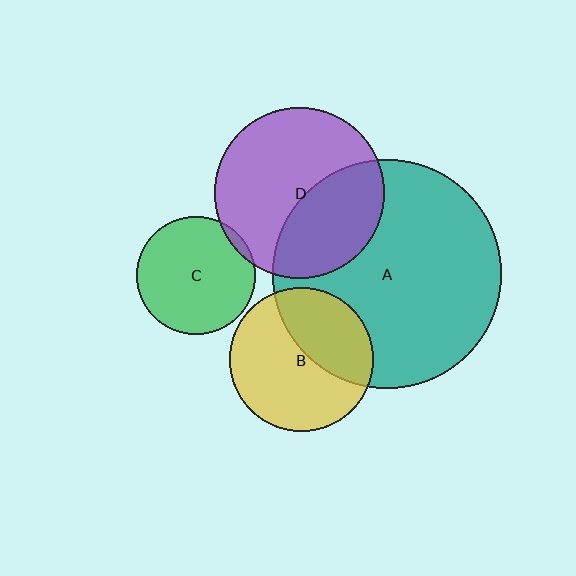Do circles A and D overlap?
Yes.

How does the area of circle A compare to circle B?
Approximately 2.5 times.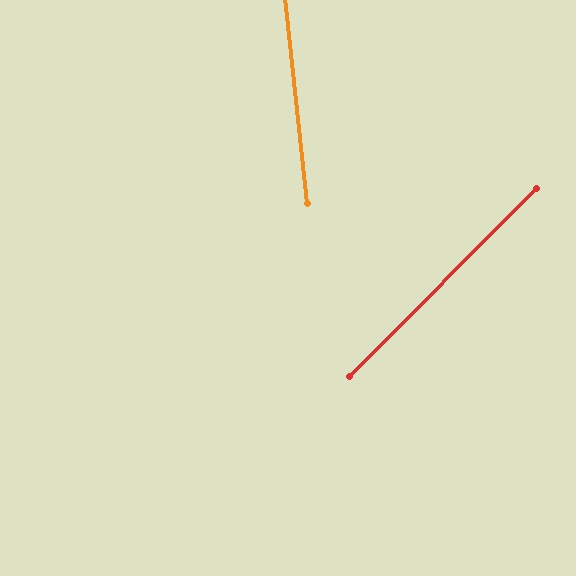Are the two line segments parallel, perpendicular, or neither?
Neither parallel nor perpendicular — they differ by about 51°.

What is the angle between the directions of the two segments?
Approximately 51 degrees.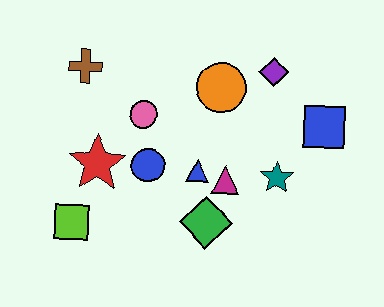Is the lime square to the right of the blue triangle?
No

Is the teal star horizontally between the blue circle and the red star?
No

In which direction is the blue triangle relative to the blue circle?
The blue triangle is to the right of the blue circle.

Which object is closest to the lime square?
The red star is closest to the lime square.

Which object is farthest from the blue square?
The lime square is farthest from the blue square.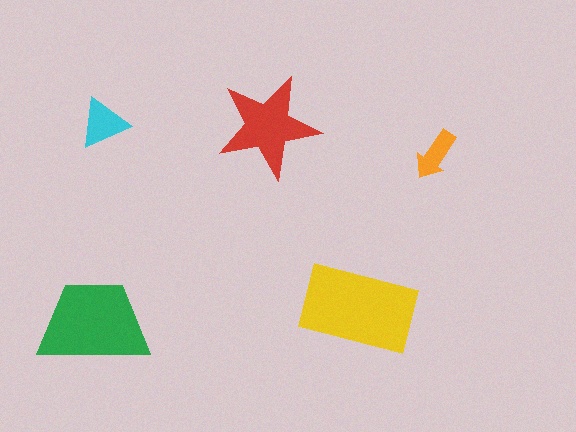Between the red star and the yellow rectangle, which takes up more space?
The yellow rectangle.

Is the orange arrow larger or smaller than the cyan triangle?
Smaller.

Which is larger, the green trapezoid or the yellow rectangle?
The yellow rectangle.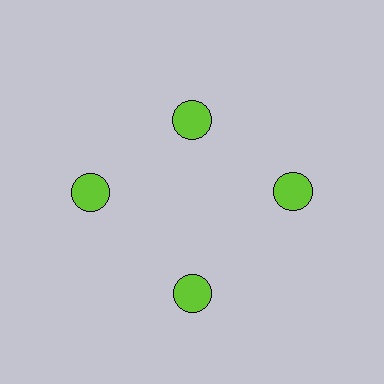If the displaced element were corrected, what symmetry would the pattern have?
It would have 4-fold rotational symmetry — the pattern would map onto itself every 90 degrees.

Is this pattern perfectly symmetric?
No. The 4 lime circles are arranged in a ring, but one element near the 12 o'clock position is pulled inward toward the center, breaking the 4-fold rotational symmetry.